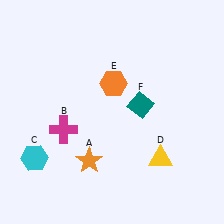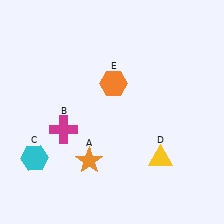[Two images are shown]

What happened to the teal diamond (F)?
The teal diamond (F) was removed in Image 2. It was in the top-right area of Image 1.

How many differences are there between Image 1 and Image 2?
There is 1 difference between the two images.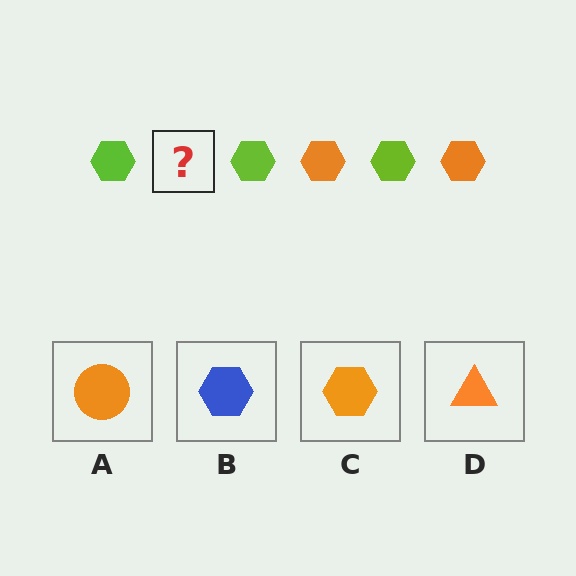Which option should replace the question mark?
Option C.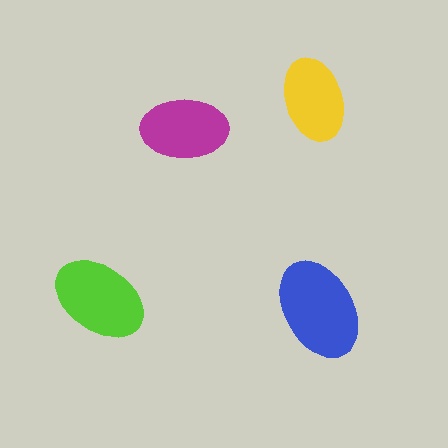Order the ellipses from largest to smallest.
the blue one, the lime one, the magenta one, the yellow one.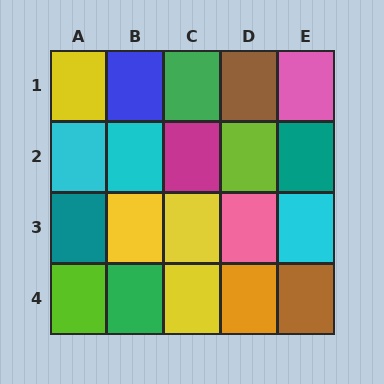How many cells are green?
2 cells are green.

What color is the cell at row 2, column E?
Teal.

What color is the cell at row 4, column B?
Green.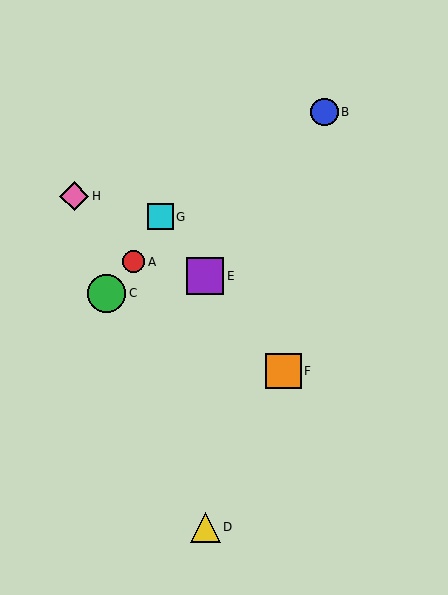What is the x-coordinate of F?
Object F is at x≈283.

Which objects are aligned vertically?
Objects D, E are aligned vertically.